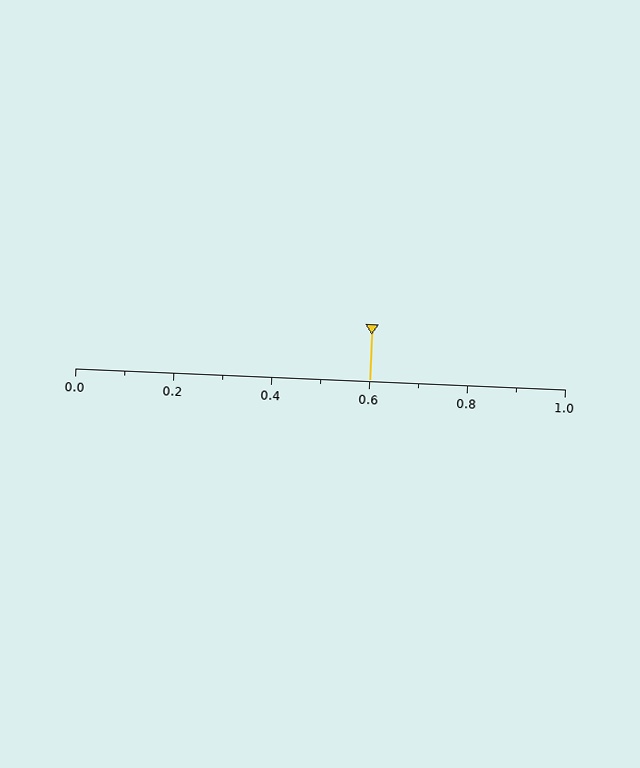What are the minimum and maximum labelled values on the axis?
The axis runs from 0.0 to 1.0.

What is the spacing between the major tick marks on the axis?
The major ticks are spaced 0.2 apart.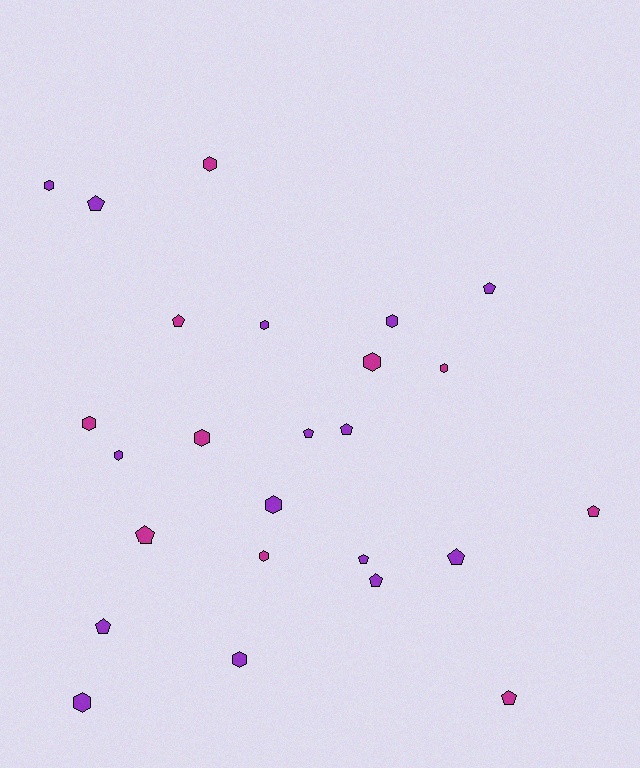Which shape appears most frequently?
Hexagon, with 13 objects.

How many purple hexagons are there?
There are 7 purple hexagons.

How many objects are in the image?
There are 25 objects.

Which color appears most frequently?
Purple, with 15 objects.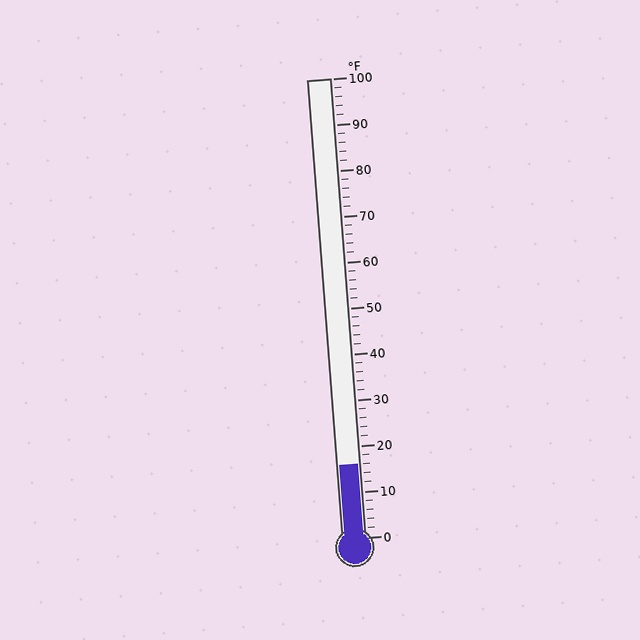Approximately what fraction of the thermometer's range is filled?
The thermometer is filled to approximately 15% of its range.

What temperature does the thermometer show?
The thermometer shows approximately 16°F.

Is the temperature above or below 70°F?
The temperature is below 70°F.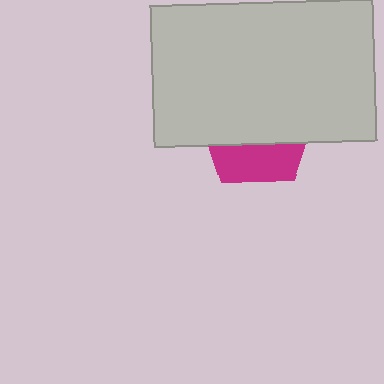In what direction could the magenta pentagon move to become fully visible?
The magenta pentagon could move down. That would shift it out from behind the light gray rectangle entirely.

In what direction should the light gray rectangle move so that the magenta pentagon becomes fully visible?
The light gray rectangle should move up. That is the shortest direction to clear the overlap and leave the magenta pentagon fully visible.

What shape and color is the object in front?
The object in front is a light gray rectangle.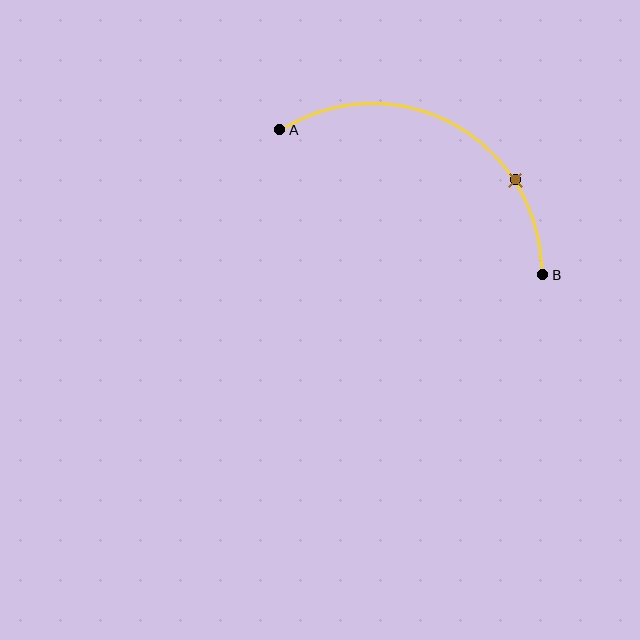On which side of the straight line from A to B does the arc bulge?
The arc bulges above the straight line connecting A and B.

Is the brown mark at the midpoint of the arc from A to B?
No. The brown mark lies on the arc but is closer to endpoint B. The arc midpoint would be at the point on the curve equidistant along the arc from both A and B.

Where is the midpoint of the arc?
The arc midpoint is the point on the curve farthest from the straight line joining A and B. It sits above that line.